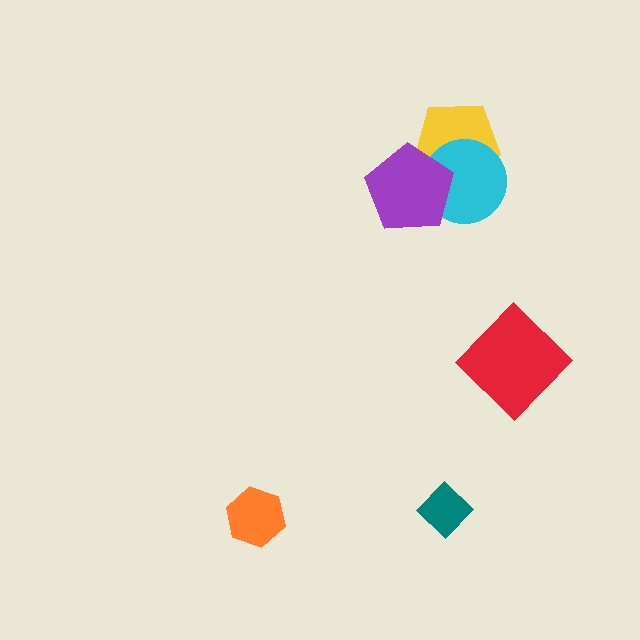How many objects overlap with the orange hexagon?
0 objects overlap with the orange hexagon.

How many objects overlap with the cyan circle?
2 objects overlap with the cyan circle.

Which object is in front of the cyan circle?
The purple pentagon is in front of the cyan circle.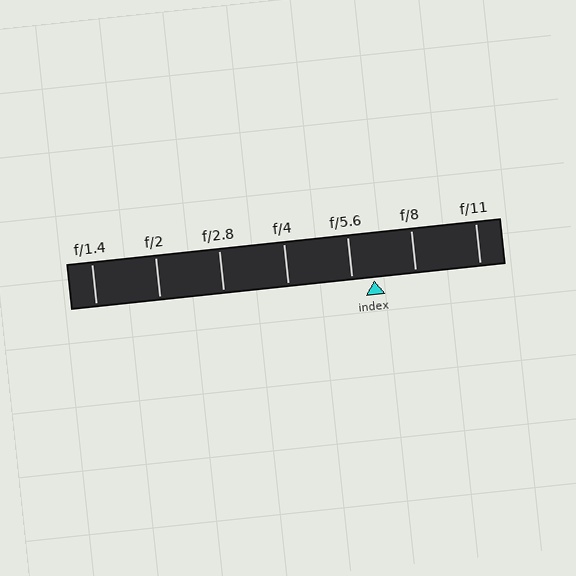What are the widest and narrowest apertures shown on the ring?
The widest aperture shown is f/1.4 and the narrowest is f/11.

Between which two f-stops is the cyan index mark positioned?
The index mark is between f/5.6 and f/8.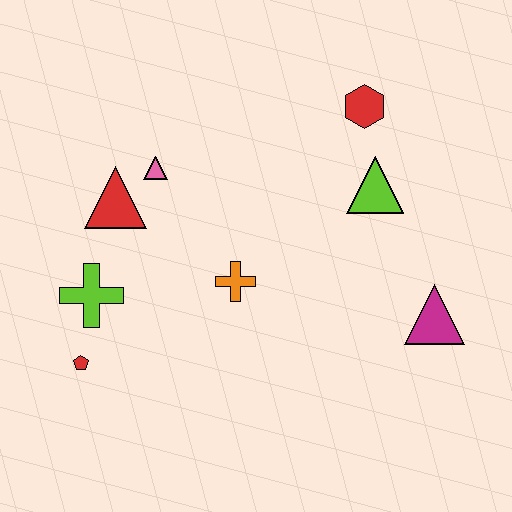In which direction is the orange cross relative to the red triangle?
The orange cross is to the right of the red triangle.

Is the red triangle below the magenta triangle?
No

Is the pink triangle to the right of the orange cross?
No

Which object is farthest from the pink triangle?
The magenta triangle is farthest from the pink triangle.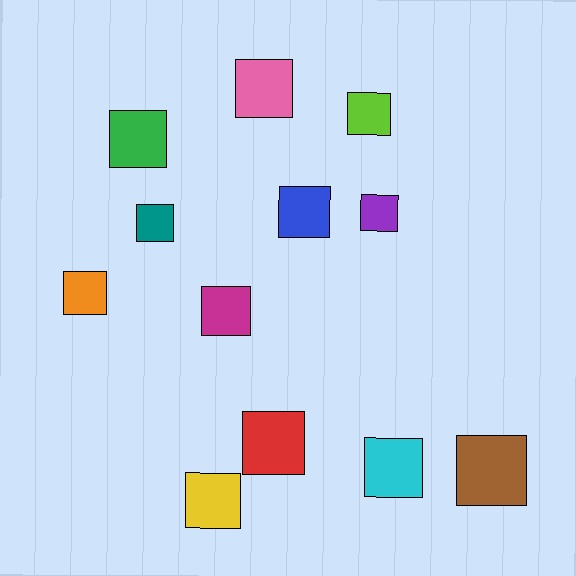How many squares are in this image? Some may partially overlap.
There are 12 squares.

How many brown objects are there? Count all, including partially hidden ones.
There is 1 brown object.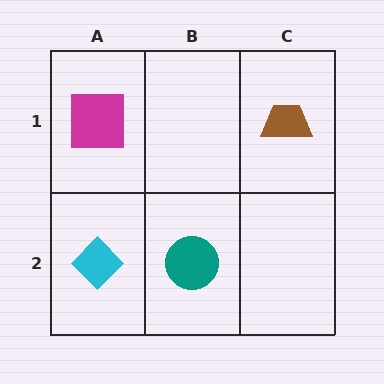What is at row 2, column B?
A teal circle.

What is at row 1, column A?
A magenta square.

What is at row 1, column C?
A brown trapezoid.